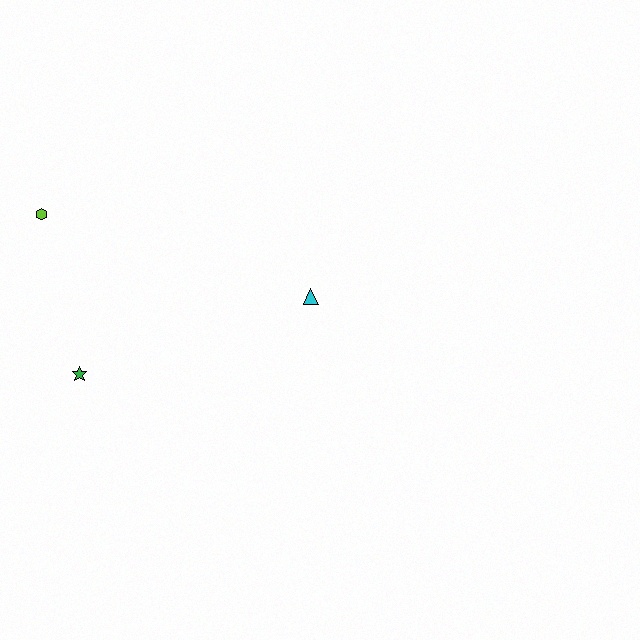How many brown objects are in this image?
There are no brown objects.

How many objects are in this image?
There are 3 objects.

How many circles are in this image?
There are no circles.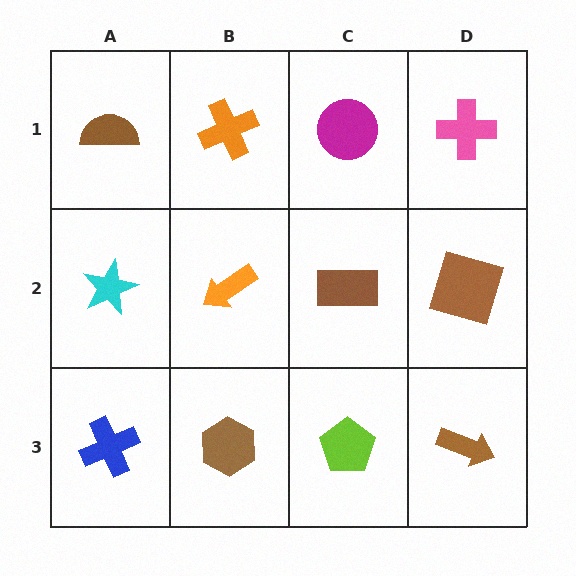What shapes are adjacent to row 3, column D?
A brown square (row 2, column D), a lime pentagon (row 3, column C).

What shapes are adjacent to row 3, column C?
A brown rectangle (row 2, column C), a brown hexagon (row 3, column B), a brown arrow (row 3, column D).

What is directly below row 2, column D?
A brown arrow.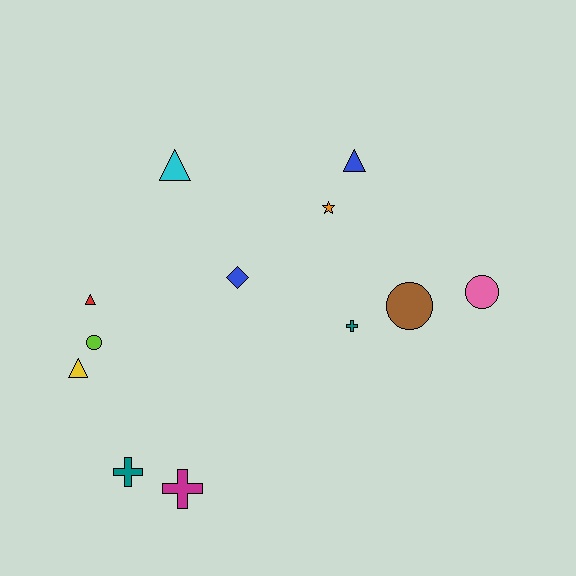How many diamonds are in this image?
There is 1 diamond.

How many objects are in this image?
There are 12 objects.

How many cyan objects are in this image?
There is 1 cyan object.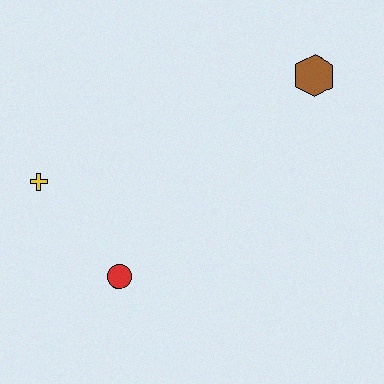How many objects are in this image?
There are 3 objects.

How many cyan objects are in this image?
There are no cyan objects.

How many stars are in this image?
There are no stars.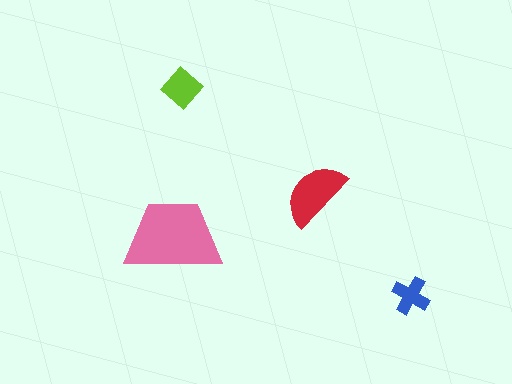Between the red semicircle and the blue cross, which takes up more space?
The red semicircle.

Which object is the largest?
The pink trapezoid.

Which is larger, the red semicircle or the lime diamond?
The red semicircle.